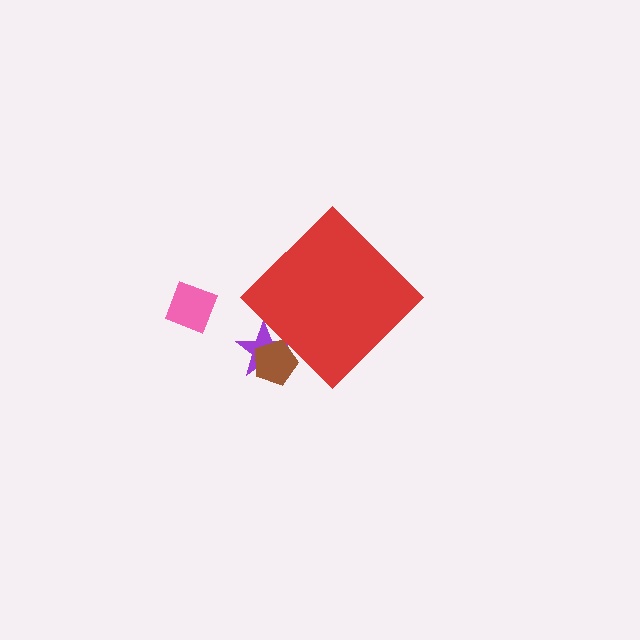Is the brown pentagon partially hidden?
Yes, the brown pentagon is partially hidden behind the red diamond.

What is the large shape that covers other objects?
A red diamond.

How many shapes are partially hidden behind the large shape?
2 shapes are partially hidden.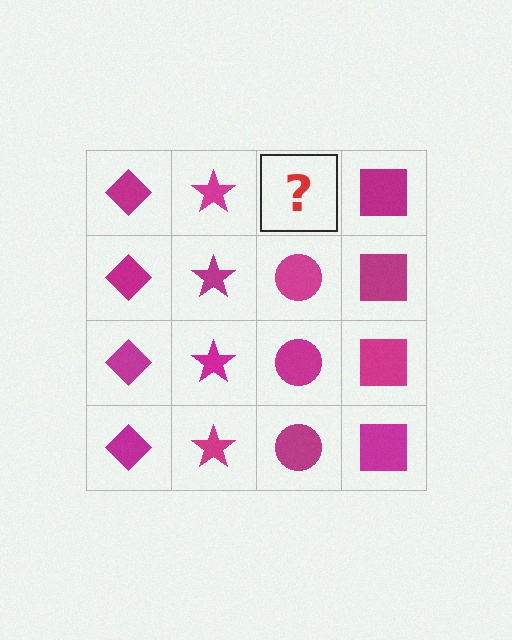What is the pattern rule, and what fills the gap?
The rule is that each column has a consistent shape. The gap should be filled with a magenta circle.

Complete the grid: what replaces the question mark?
The question mark should be replaced with a magenta circle.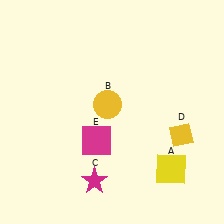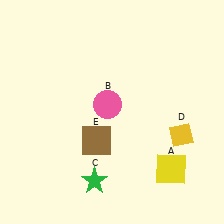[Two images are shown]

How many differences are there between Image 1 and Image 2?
There are 3 differences between the two images.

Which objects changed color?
B changed from yellow to pink. C changed from magenta to green. E changed from magenta to brown.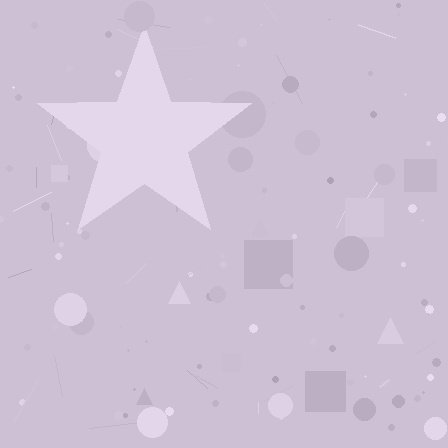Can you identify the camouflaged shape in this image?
The camouflaged shape is a star.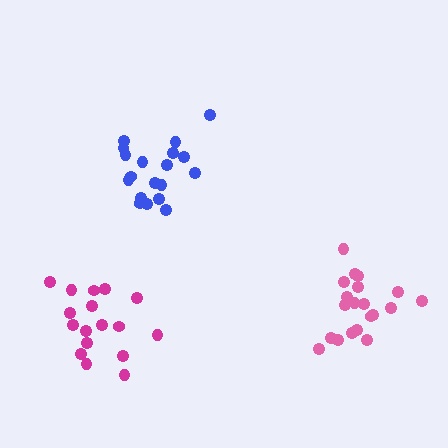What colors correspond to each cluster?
The clusters are colored: magenta, pink, blue.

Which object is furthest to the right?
The pink cluster is rightmost.